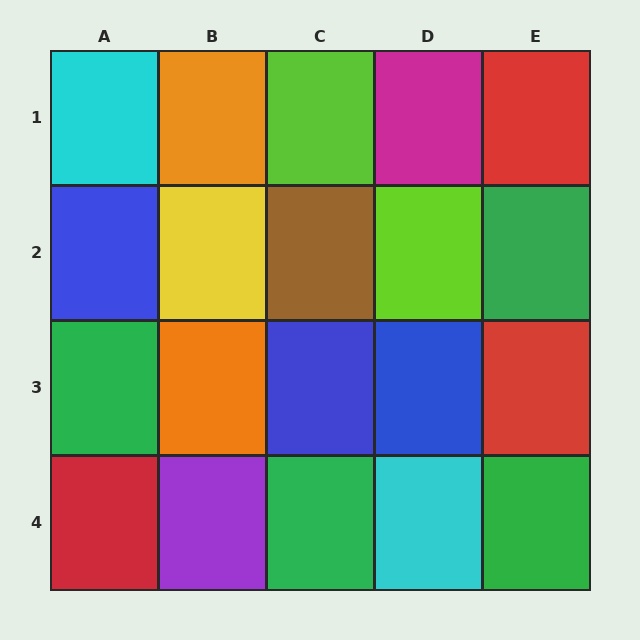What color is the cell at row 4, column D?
Cyan.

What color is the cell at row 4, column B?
Purple.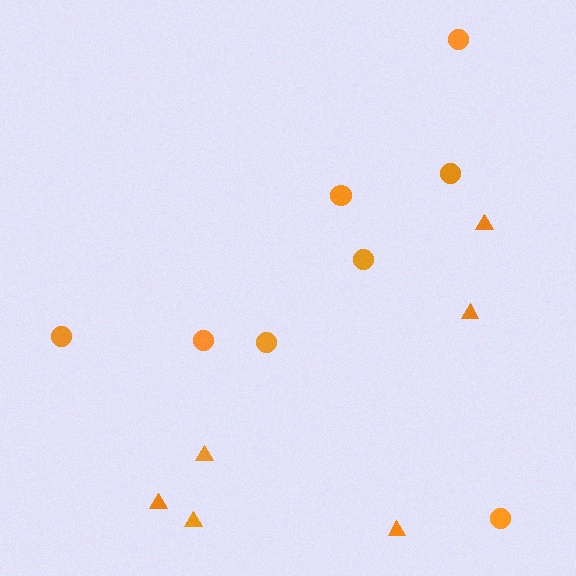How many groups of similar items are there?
There are 2 groups: one group of triangles (6) and one group of circles (8).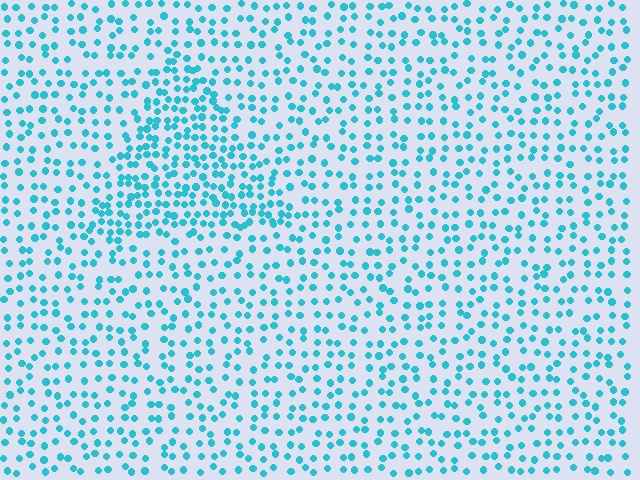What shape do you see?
I see a triangle.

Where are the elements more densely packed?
The elements are more densely packed inside the triangle boundary.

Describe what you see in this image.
The image contains small cyan elements arranged at two different densities. A triangle-shaped region is visible where the elements are more densely packed than the surrounding area.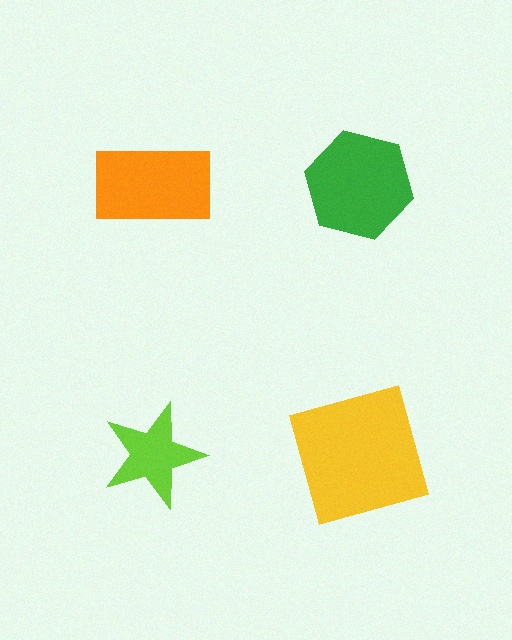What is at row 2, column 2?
A yellow square.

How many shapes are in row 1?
2 shapes.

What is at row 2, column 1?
A lime star.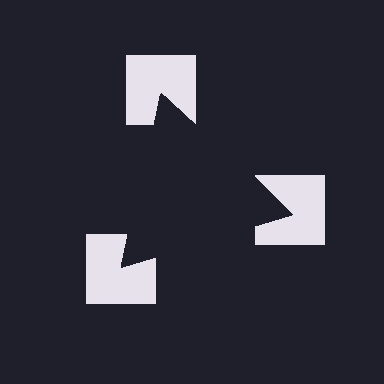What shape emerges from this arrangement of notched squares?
An illusory triangle — its edges are inferred from the aligned wedge cuts in the notched squares, not physically drawn.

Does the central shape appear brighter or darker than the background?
It typically appears slightly darker than the background, even though no actual brightness change is drawn.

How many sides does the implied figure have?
3 sides.